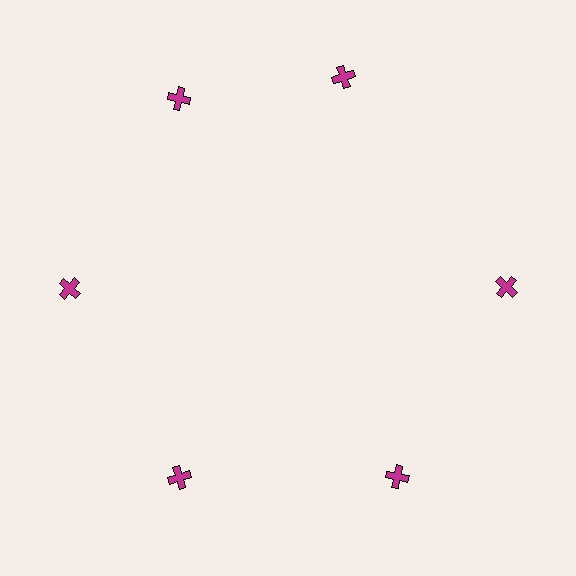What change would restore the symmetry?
The symmetry would be restored by rotating it back into even spacing with its neighbors so that all 6 crosses sit at equal angles and equal distance from the center.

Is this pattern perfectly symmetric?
No. The 6 magenta crosses are arranged in a ring, but one element near the 1 o'clock position is rotated out of alignment along the ring, breaking the 6-fold rotational symmetry.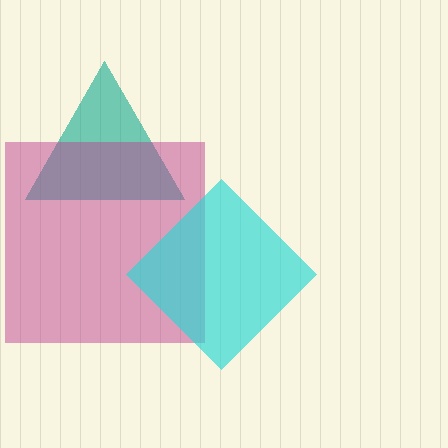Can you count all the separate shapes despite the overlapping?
Yes, there are 3 separate shapes.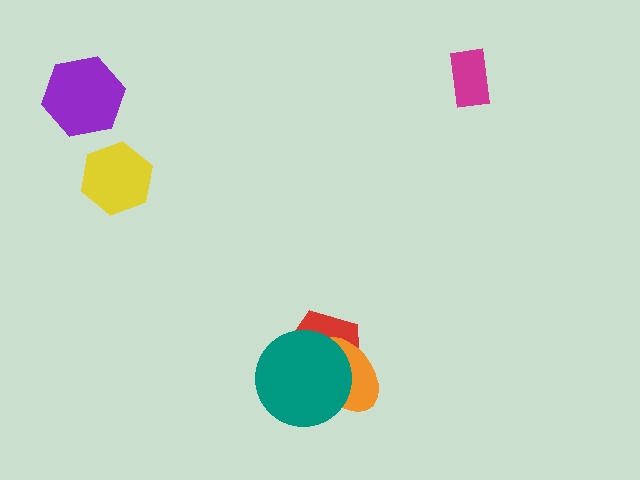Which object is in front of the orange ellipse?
The teal circle is in front of the orange ellipse.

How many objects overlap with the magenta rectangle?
0 objects overlap with the magenta rectangle.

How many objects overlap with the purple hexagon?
0 objects overlap with the purple hexagon.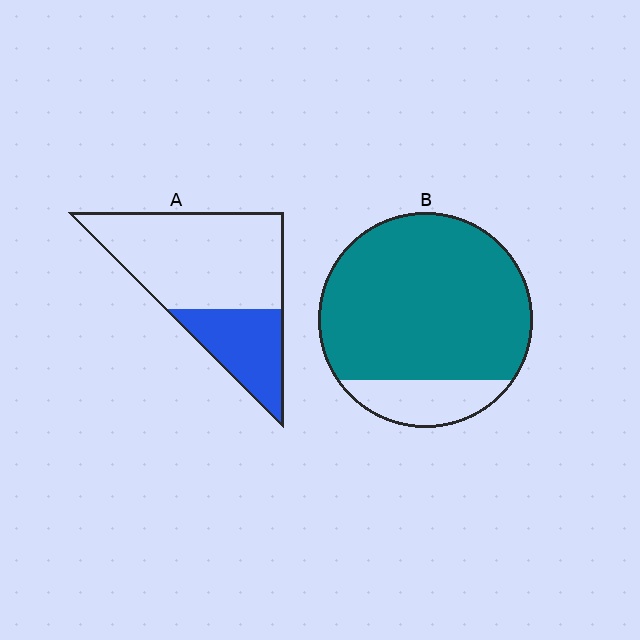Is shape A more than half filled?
No.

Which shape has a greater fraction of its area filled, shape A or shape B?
Shape B.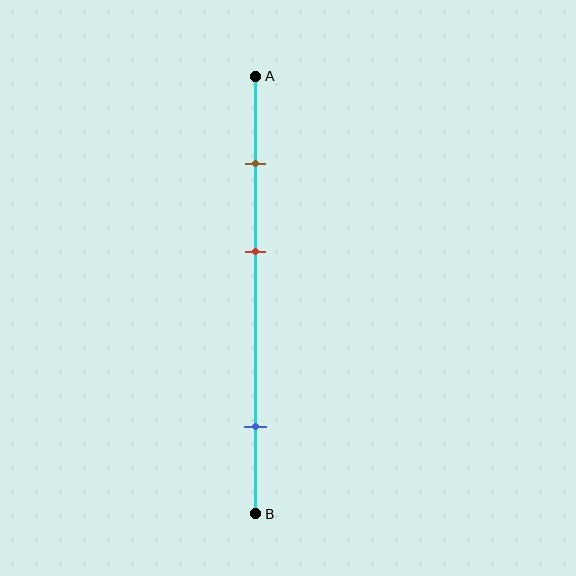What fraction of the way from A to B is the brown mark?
The brown mark is approximately 20% (0.2) of the way from A to B.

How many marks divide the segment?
There are 3 marks dividing the segment.